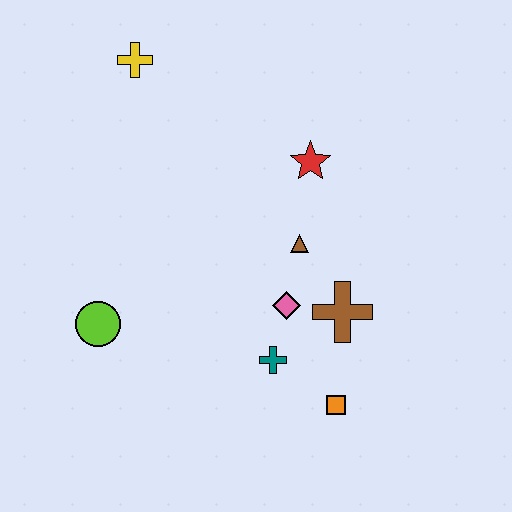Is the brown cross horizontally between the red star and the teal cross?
No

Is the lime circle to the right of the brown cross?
No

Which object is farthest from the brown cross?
The yellow cross is farthest from the brown cross.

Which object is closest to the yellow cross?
The red star is closest to the yellow cross.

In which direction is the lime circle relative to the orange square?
The lime circle is to the left of the orange square.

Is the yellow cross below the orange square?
No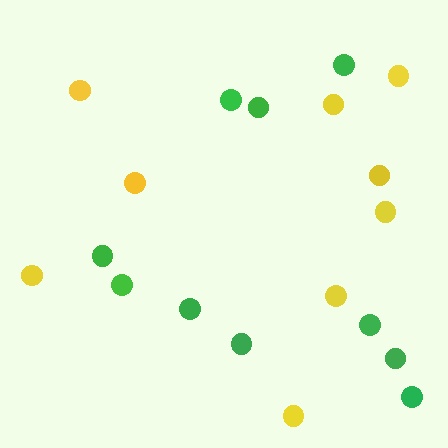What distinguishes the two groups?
There are 2 groups: one group of green circles (10) and one group of yellow circles (9).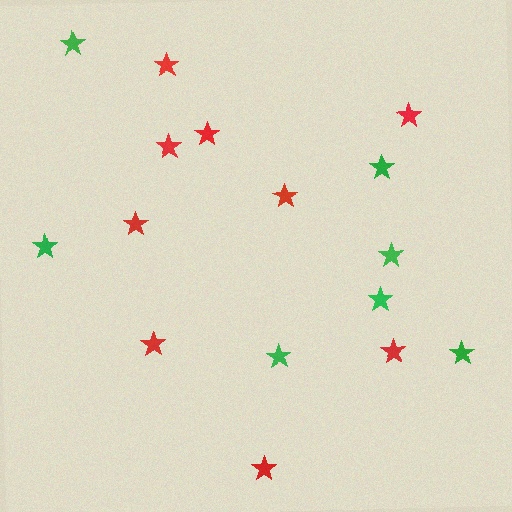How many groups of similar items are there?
There are 2 groups: one group of red stars (9) and one group of green stars (7).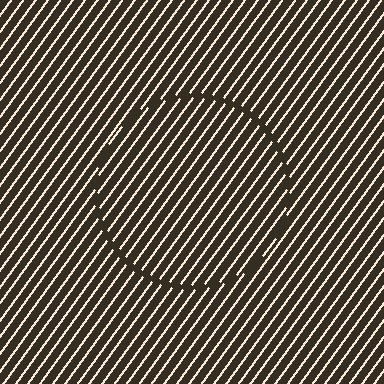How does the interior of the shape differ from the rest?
The interior of the shape contains the same grating, shifted by half a period — the contour is defined by the phase discontinuity where line-ends from the inner and outer gratings abut.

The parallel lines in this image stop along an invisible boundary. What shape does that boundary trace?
An illusory circle. The interior of the shape contains the same grating, shifted by half a period — the contour is defined by the phase discontinuity where line-ends from the inner and outer gratings abut.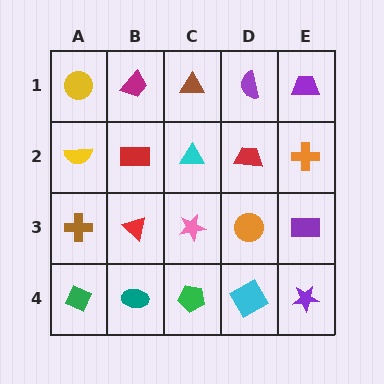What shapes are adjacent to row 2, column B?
A magenta trapezoid (row 1, column B), a red triangle (row 3, column B), a yellow semicircle (row 2, column A), a cyan triangle (row 2, column C).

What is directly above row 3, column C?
A cyan triangle.